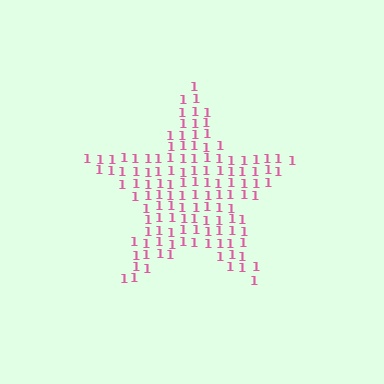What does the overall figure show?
The overall figure shows a star.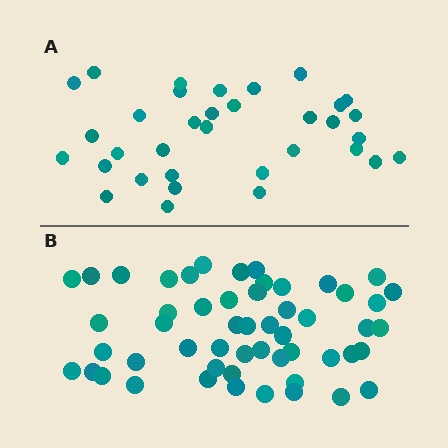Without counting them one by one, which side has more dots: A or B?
Region B (the bottom region) has more dots.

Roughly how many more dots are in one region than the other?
Region B has approximately 20 more dots than region A.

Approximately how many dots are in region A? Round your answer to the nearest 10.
About 30 dots. (The exact count is 34, which rounds to 30.)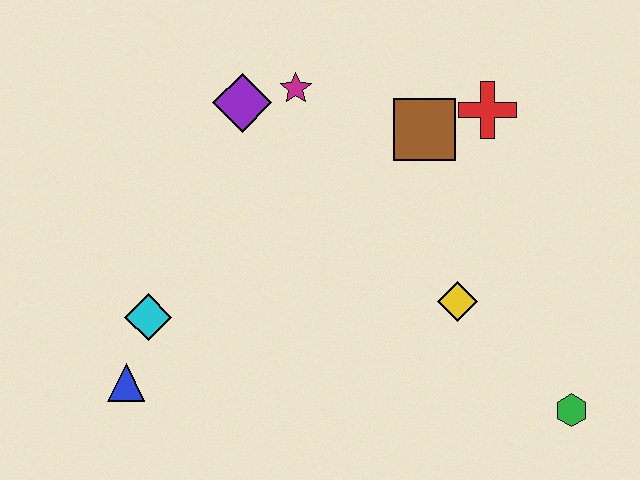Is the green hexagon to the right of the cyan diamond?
Yes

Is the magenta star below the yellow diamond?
No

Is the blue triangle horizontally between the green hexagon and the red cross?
No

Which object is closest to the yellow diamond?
The green hexagon is closest to the yellow diamond.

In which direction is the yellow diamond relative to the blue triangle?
The yellow diamond is to the right of the blue triangle.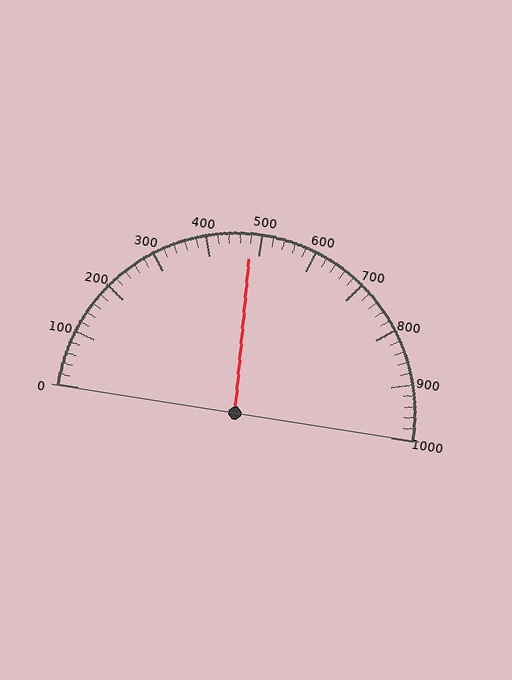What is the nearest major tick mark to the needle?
The nearest major tick mark is 500.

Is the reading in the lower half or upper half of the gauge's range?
The reading is in the lower half of the range (0 to 1000).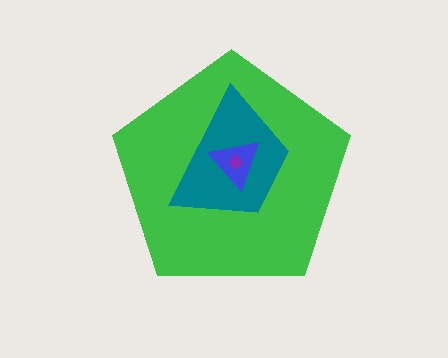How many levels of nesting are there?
4.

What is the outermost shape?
The green pentagon.